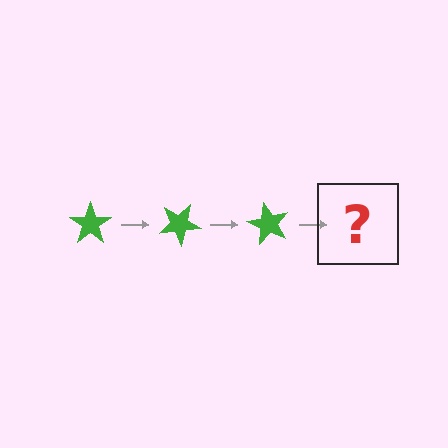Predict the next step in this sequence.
The next step is a green star rotated 90 degrees.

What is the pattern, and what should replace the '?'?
The pattern is that the star rotates 30 degrees each step. The '?' should be a green star rotated 90 degrees.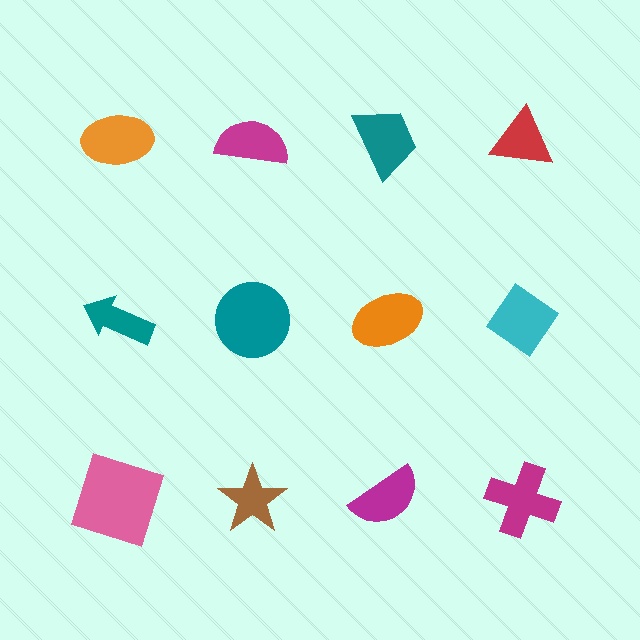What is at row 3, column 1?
A pink square.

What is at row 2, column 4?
A cyan diamond.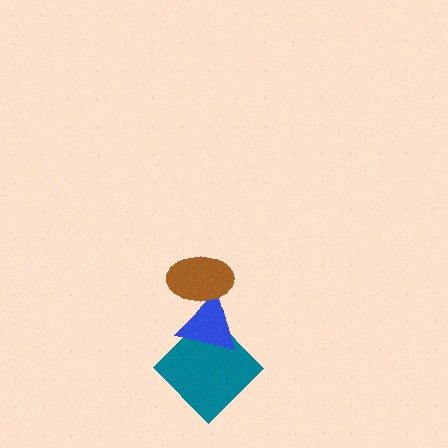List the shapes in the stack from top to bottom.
From top to bottom: the brown ellipse, the blue triangle, the teal diamond.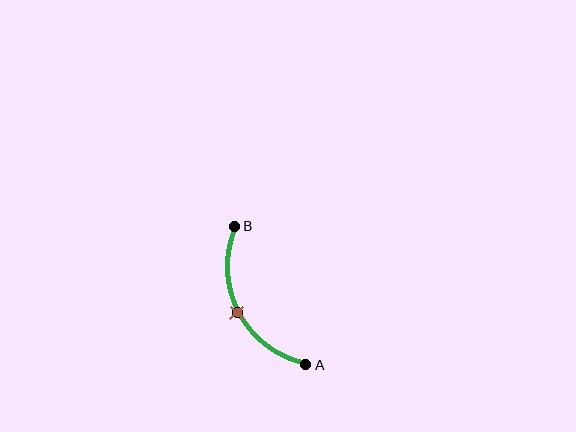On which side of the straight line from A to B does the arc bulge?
The arc bulges to the left of the straight line connecting A and B.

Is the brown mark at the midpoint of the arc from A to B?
Yes. The brown mark lies on the arc at equal arc-length from both A and B — it is the arc midpoint.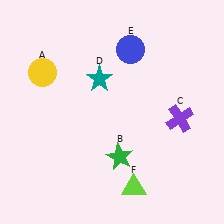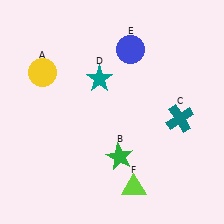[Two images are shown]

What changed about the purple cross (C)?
In Image 1, C is purple. In Image 2, it changed to teal.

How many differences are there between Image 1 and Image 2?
There is 1 difference between the two images.